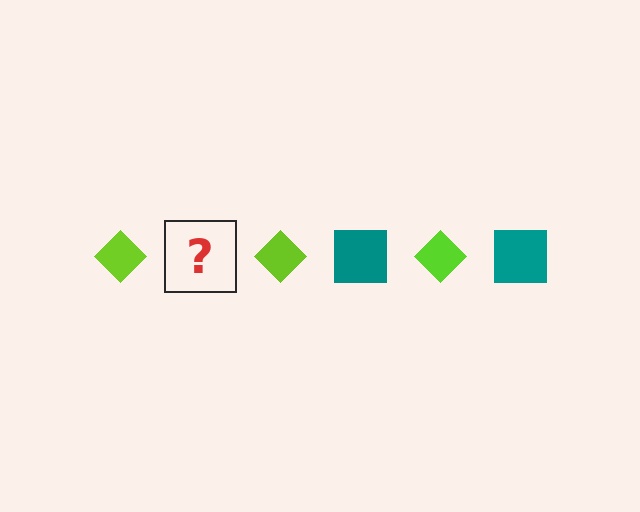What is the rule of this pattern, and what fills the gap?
The rule is that the pattern alternates between lime diamond and teal square. The gap should be filled with a teal square.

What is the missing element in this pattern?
The missing element is a teal square.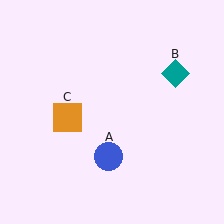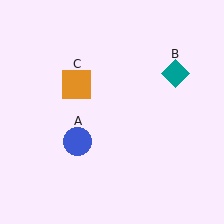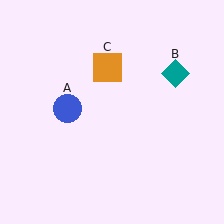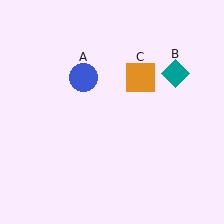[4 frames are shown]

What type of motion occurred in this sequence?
The blue circle (object A), orange square (object C) rotated clockwise around the center of the scene.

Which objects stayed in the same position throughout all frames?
Teal diamond (object B) remained stationary.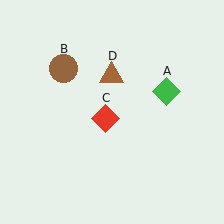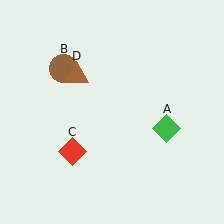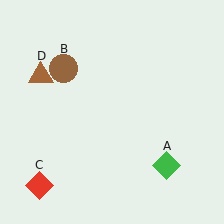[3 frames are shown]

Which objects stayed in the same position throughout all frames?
Brown circle (object B) remained stationary.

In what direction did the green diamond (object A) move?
The green diamond (object A) moved down.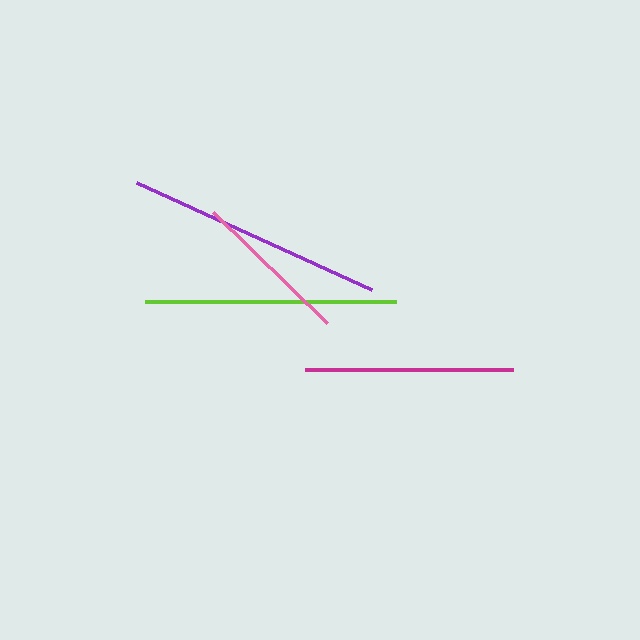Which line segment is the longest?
The purple line is the longest at approximately 258 pixels.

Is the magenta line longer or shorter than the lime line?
The lime line is longer than the magenta line.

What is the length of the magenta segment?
The magenta segment is approximately 208 pixels long.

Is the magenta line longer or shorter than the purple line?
The purple line is longer than the magenta line.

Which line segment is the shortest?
The pink line is the shortest at approximately 158 pixels.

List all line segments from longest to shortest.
From longest to shortest: purple, lime, magenta, pink.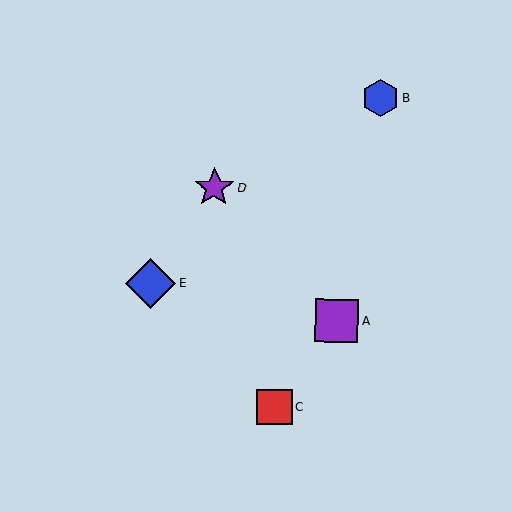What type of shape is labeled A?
Shape A is a purple square.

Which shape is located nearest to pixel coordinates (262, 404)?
The red square (labeled C) at (274, 407) is nearest to that location.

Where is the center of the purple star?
The center of the purple star is at (214, 187).